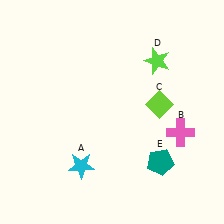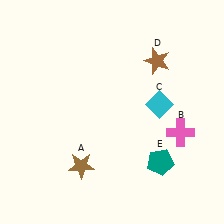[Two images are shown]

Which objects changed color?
A changed from cyan to brown. C changed from lime to cyan. D changed from lime to brown.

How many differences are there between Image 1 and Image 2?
There are 3 differences between the two images.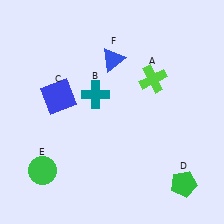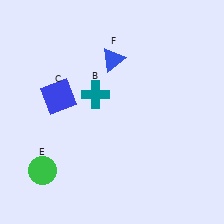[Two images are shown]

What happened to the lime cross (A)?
The lime cross (A) was removed in Image 2. It was in the top-right area of Image 1.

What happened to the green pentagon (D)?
The green pentagon (D) was removed in Image 2. It was in the bottom-right area of Image 1.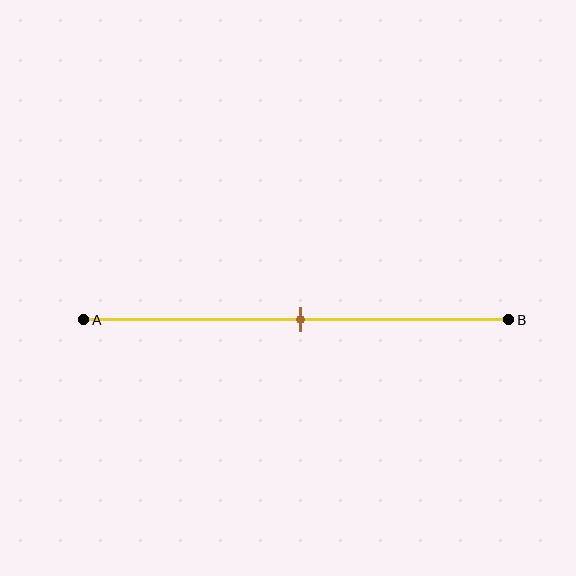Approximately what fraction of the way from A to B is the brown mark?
The brown mark is approximately 50% of the way from A to B.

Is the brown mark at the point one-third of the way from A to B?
No, the mark is at about 50% from A, not at the 33% one-third point.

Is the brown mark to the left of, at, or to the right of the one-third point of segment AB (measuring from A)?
The brown mark is to the right of the one-third point of segment AB.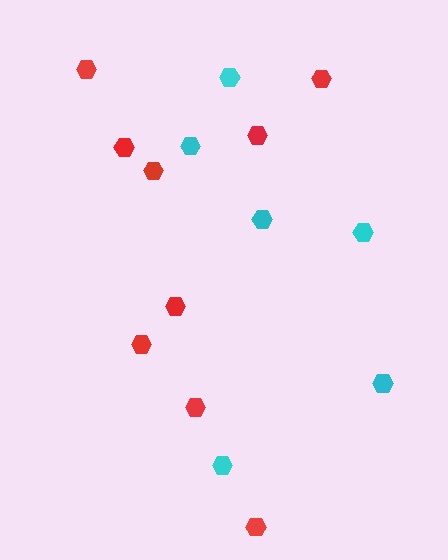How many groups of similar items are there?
There are 2 groups: one group of red hexagons (9) and one group of cyan hexagons (6).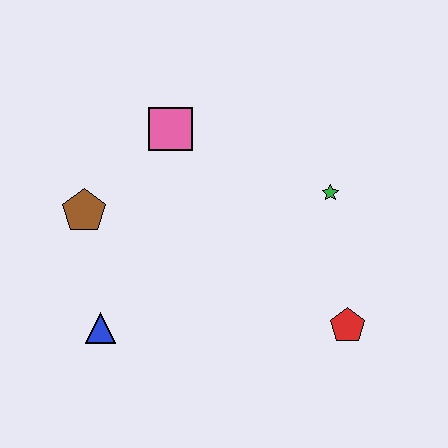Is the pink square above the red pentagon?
Yes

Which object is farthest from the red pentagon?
The brown pentagon is farthest from the red pentagon.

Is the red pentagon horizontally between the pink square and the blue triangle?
No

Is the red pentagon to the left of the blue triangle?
No